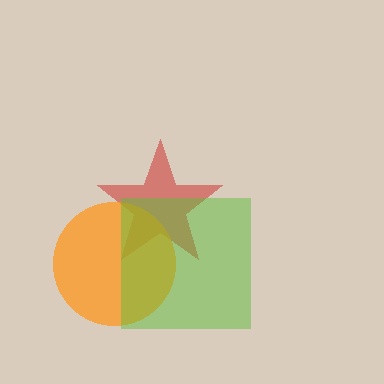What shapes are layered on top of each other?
The layered shapes are: a red star, an orange circle, a lime square.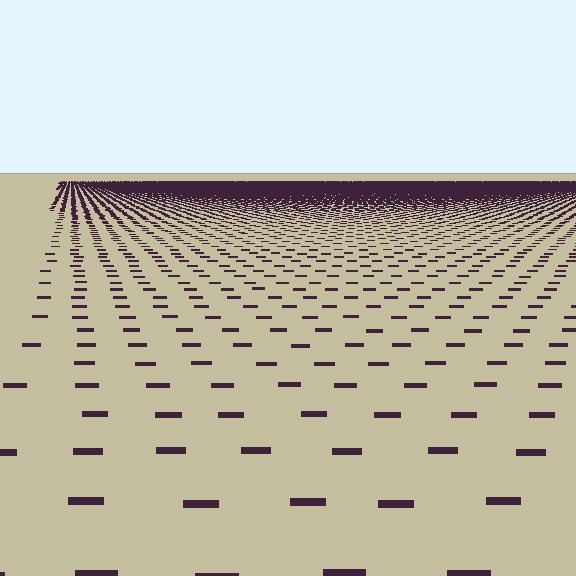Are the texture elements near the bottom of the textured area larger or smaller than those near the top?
Larger. Near the bottom, elements are closer to the viewer and appear at a bigger on-screen size.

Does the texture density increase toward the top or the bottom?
Density increases toward the top.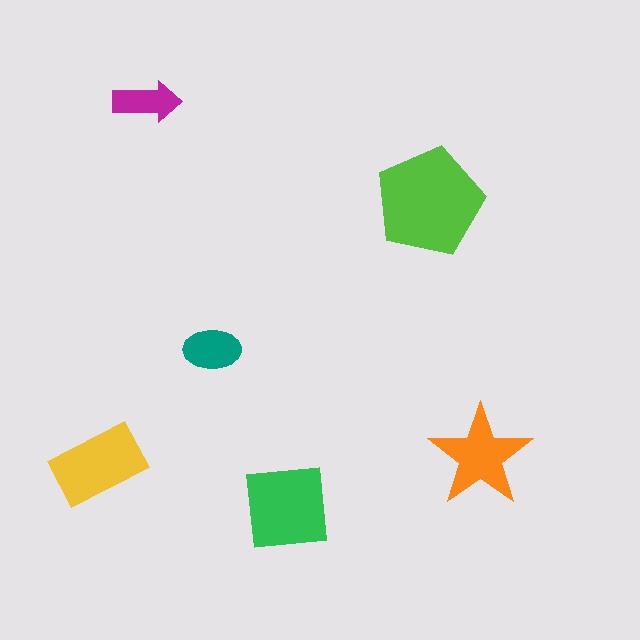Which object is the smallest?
The magenta arrow.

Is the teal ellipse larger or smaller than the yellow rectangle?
Smaller.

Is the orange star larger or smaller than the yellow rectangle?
Smaller.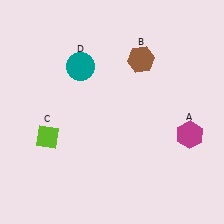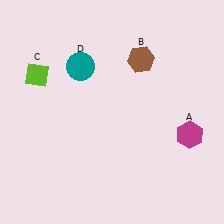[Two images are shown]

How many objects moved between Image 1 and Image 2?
1 object moved between the two images.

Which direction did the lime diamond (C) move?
The lime diamond (C) moved up.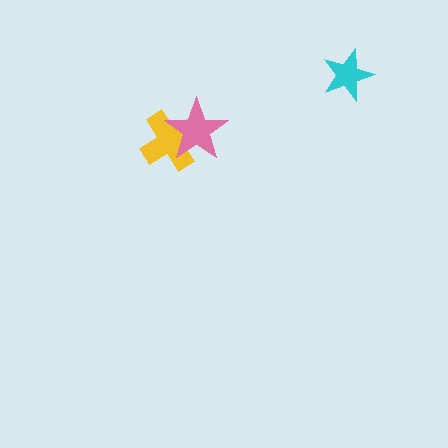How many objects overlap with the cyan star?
0 objects overlap with the cyan star.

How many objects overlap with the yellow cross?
1 object overlaps with the yellow cross.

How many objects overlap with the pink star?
1 object overlaps with the pink star.